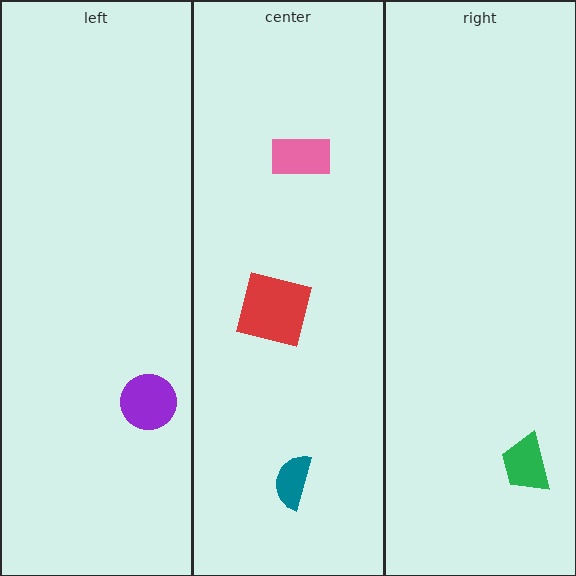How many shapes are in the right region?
1.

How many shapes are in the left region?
1.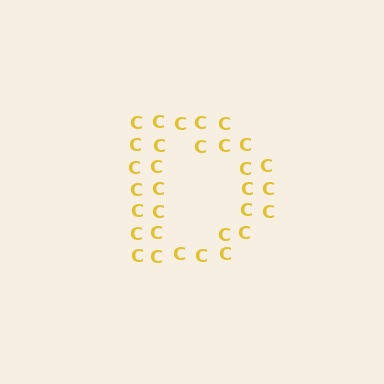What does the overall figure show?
The overall figure shows the letter D.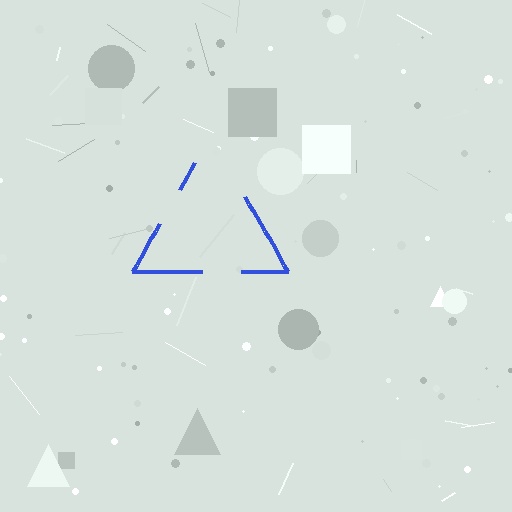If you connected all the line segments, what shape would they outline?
They would outline a triangle.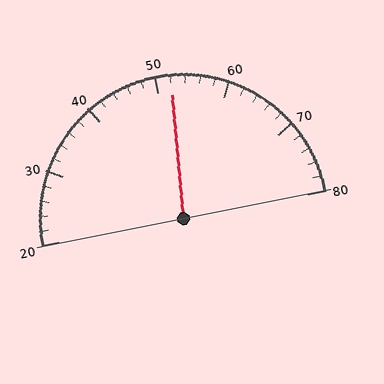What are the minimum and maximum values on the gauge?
The gauge ranges from 20 to 80.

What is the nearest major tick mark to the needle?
The nearest major tick mark is 50.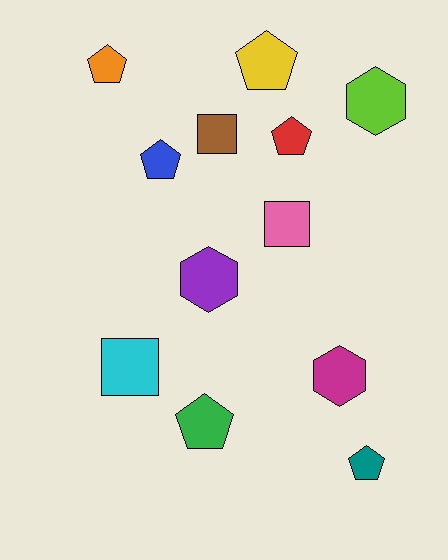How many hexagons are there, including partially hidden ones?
There are 3 hexagons.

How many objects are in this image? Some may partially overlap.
There are 12 objects.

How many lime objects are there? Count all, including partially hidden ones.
There is 1 lime object.